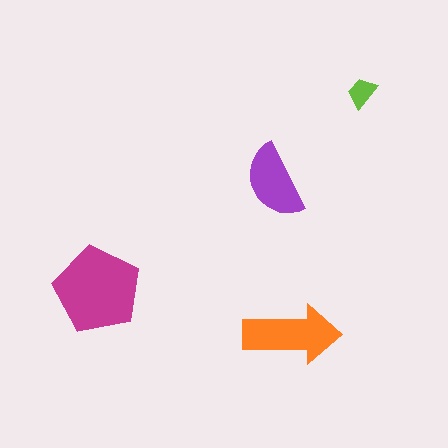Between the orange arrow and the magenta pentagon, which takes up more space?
The magenta pentagon.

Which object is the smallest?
The lime trapezoid.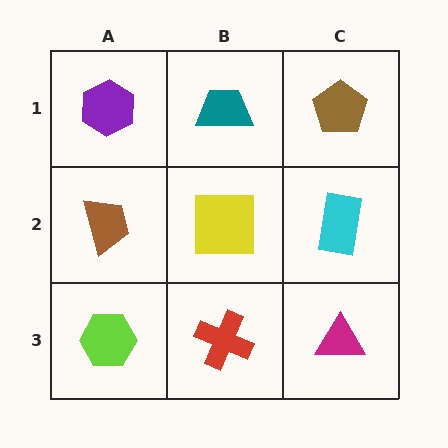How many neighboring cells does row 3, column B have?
3.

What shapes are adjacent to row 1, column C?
A cyan rectangle (row 2, column C), a teal trapezoid (row 1, column B).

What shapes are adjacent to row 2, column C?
A brown pentagon (row 1, column C), a magenta triangle (row 3, column C), a yellow square (row 2, column B).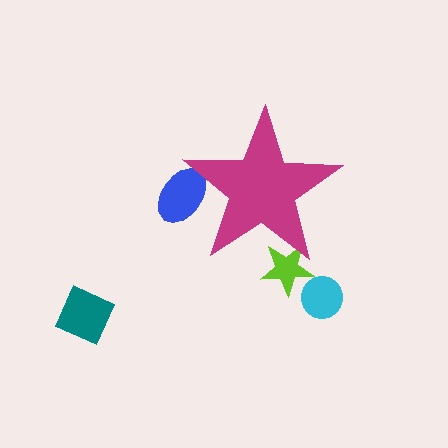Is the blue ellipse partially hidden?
Yes, the blue ellipse is partially hidden behind the magenta star.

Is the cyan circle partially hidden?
No, the cyan circle is fully visible.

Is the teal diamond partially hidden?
No, the teal diamond is fully visible.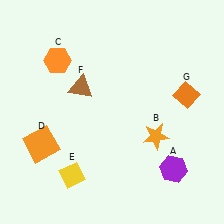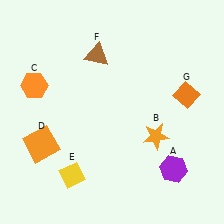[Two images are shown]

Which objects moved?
The objects that moved are: the orange hexagon (C), the brown triangle (F).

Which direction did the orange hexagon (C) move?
The orange hexagon (C) moved down.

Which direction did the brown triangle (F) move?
The brown triangle (F) moved up.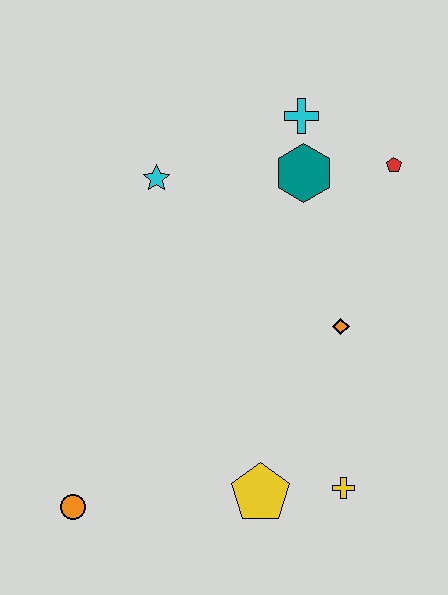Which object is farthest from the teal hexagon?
The orange circle is farthest from the teal hexagon.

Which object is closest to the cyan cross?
The teal hexagon is closest to the cyan cross.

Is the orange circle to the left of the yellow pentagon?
Yes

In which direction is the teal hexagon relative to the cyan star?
The teal hexagon is to the right of the cyan star.